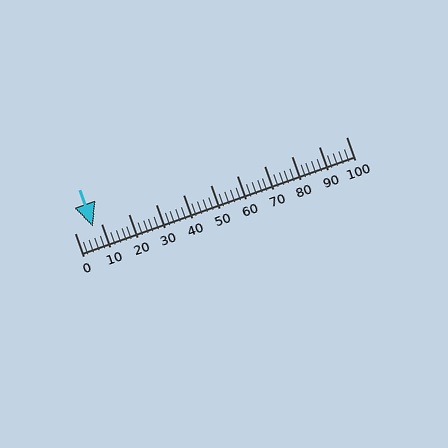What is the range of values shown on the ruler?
The ruler shows values from 0 to 100.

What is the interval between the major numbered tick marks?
The major tick marks are spaced 10 units apart.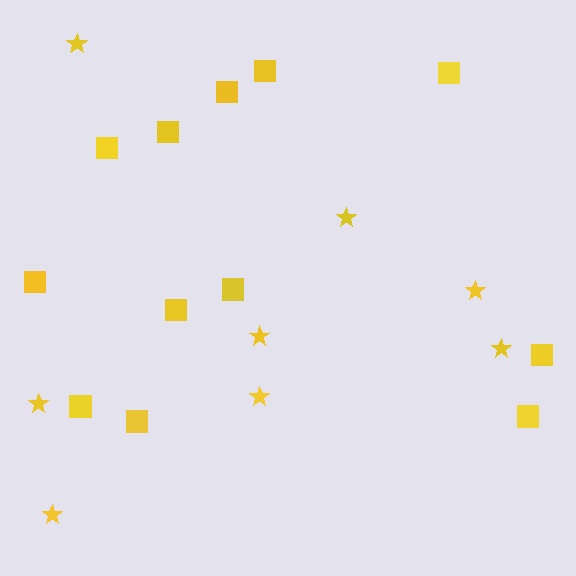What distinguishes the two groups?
There are 2 groups: one group of stars (8) and one group of squares (12).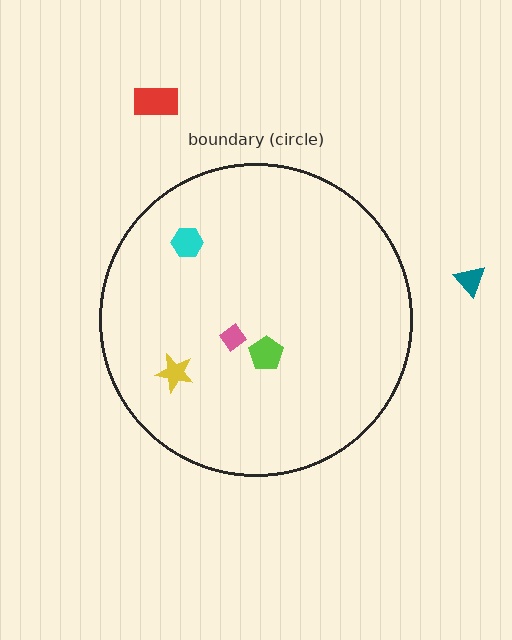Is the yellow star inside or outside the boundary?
Inside.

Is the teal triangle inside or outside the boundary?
Outside.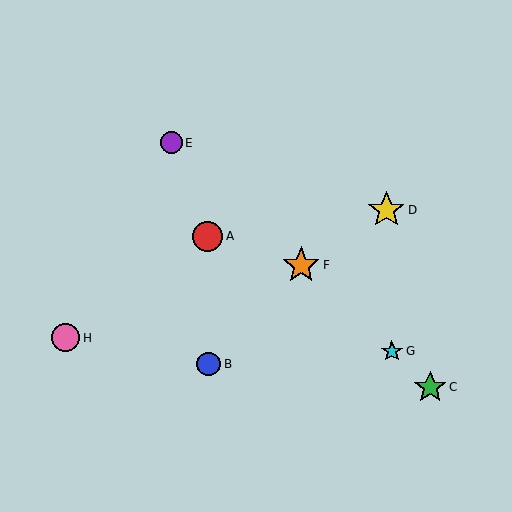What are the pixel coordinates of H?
Object H is at (66, 338).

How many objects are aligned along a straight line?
4 objects (C, E, F, G) are aligned along a straight line.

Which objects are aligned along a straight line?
Objects C, E, F, G are aligned along a straight line.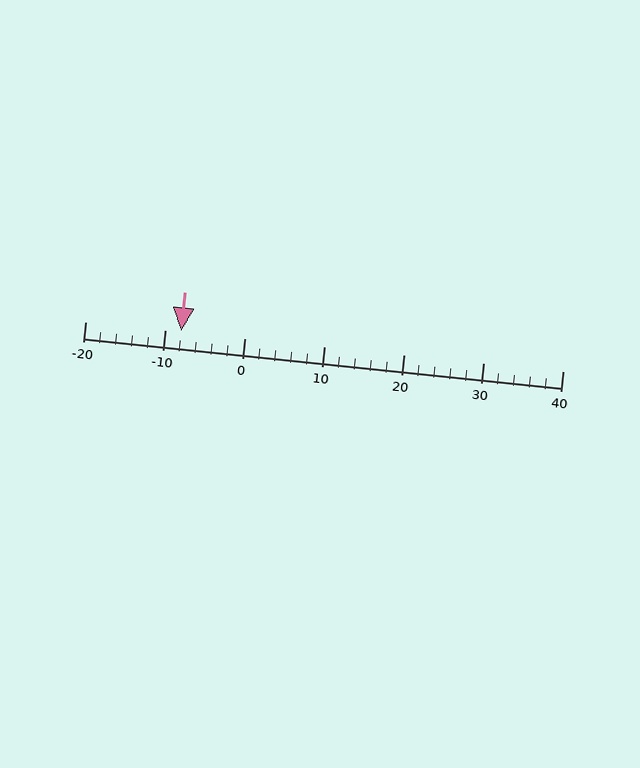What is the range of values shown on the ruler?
The ruler shows values from -20 to 40.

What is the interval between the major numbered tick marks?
The major tick marks are spaced 10 units apart.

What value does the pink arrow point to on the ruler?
The pink arrow points to approximately -8.